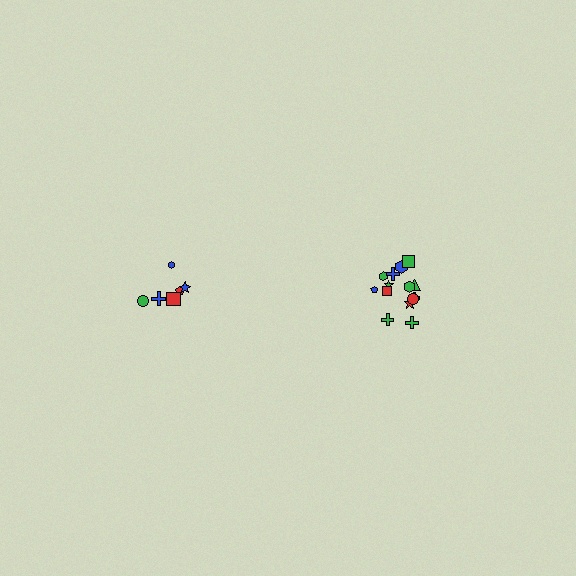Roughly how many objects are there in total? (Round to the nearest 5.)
Roughly 20 objects in total.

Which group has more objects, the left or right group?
The right group.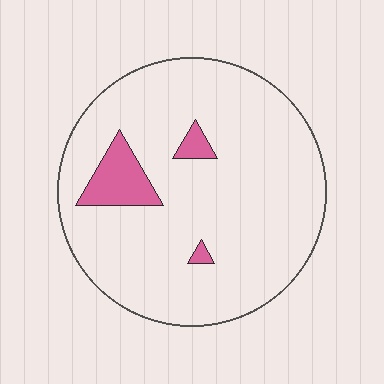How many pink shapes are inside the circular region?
3.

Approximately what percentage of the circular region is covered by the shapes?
Approximately 10%.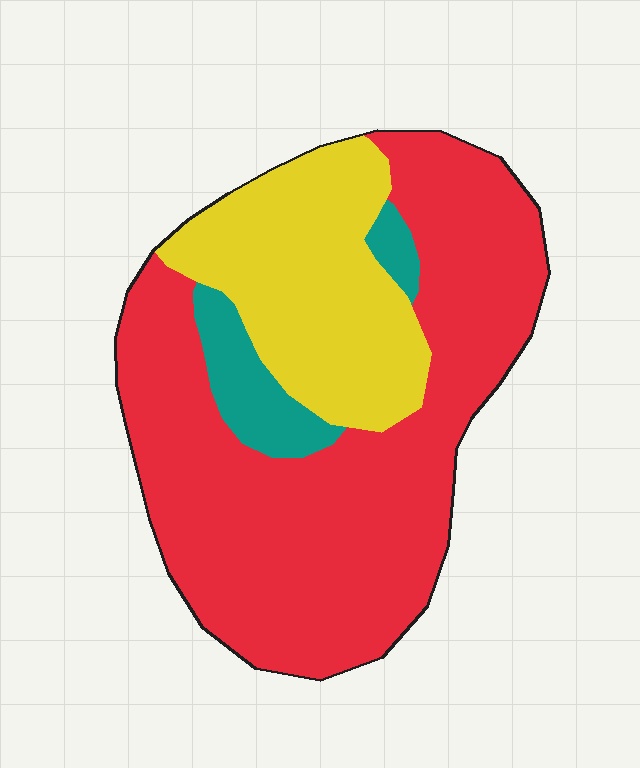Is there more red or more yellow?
Red.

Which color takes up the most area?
Red, at roughly 65%.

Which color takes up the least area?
Teal, at roughly 10%.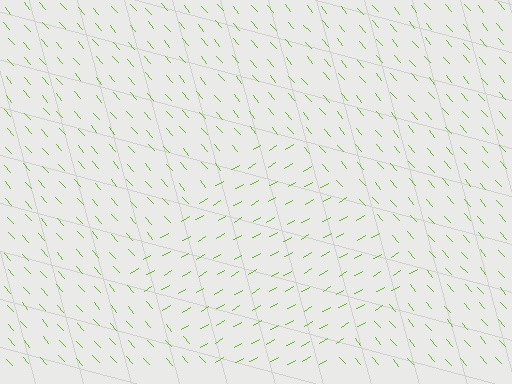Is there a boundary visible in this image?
Yes, there is a texture boundary formed by a change in line orientation.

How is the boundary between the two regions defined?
The boundary is defined purely by a change in line orientation (approximately 79 degrees difference). All lines are the same color and thickness.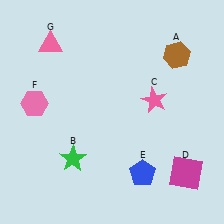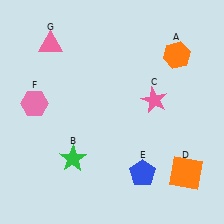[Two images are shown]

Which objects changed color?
A changed from brown to orange. D changed from magenta to orange.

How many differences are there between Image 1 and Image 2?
There are 2 differences between the two images.